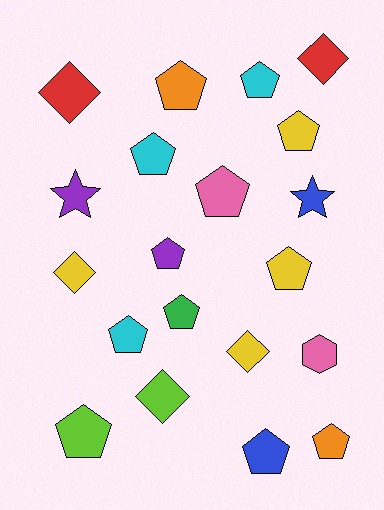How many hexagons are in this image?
There is 1 hexagon.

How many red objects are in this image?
There are 2 red objects.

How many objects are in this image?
There are 20 objects.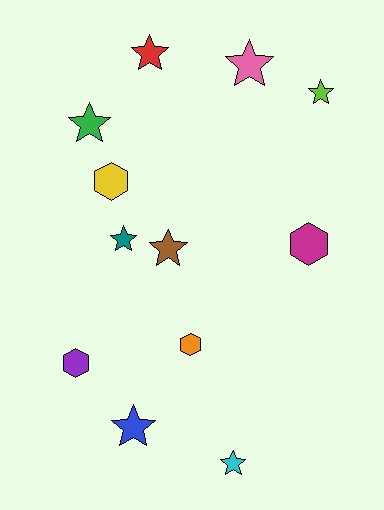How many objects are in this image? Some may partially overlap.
There are 12 objects.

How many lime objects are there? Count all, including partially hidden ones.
There is 1 lime object.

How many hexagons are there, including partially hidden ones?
There are 4 hexagons.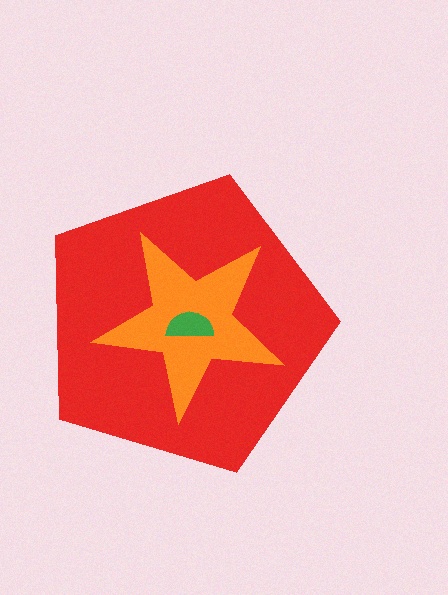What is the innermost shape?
The green semicircle.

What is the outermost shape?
The red pentagon.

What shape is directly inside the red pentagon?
The orange star.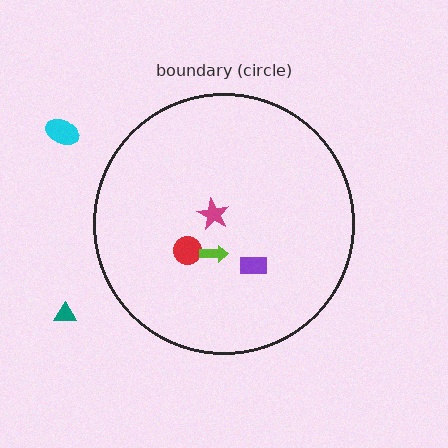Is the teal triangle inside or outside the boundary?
Outside.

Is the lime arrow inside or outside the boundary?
Inside.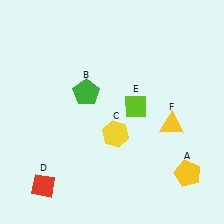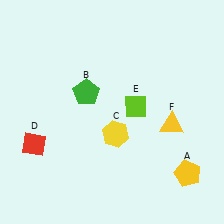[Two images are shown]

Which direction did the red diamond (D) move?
The red diamond (D) moved up.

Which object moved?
The red diamond (D) moved up.